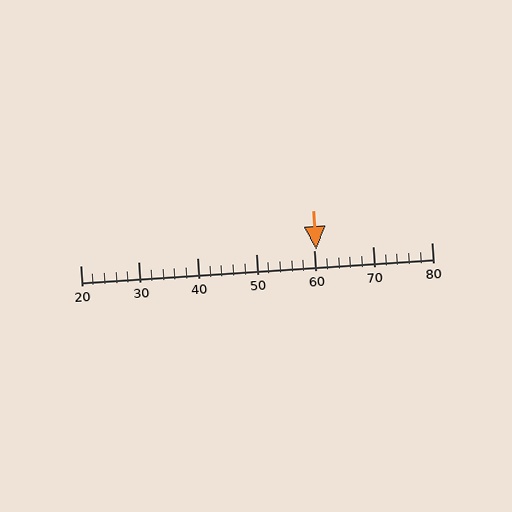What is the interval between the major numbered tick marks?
The major tick marks are spaced 10 units apart.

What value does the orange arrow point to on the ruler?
The orange arrow points to approximately 60.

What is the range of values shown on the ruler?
The ruler shows values from 20 to 80.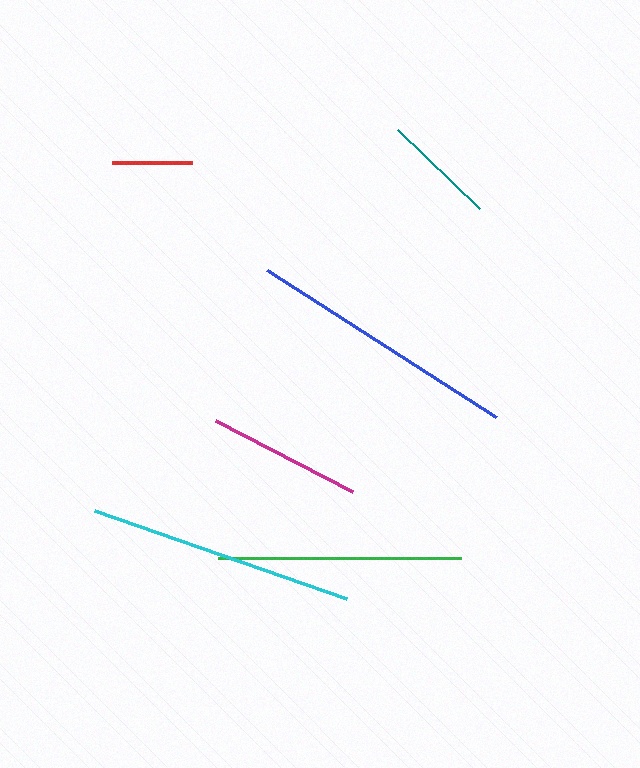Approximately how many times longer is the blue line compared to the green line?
The blue line is approximately 1.1 times the length of the green line.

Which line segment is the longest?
The blue line is the longest at approximately 272 pixels.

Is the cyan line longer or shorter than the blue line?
The blue line is longer than the cyan line.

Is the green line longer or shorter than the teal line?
The green line is longer than the teal line.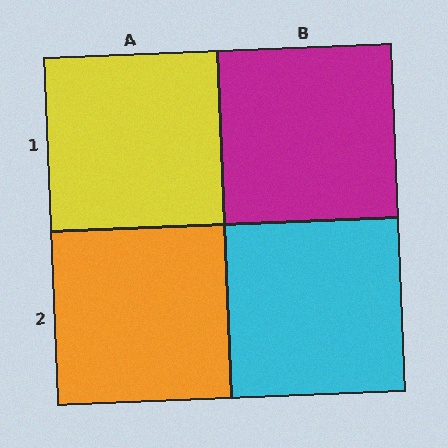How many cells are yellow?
1 cell is yellow.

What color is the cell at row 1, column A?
Yellow.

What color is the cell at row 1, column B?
Magenta.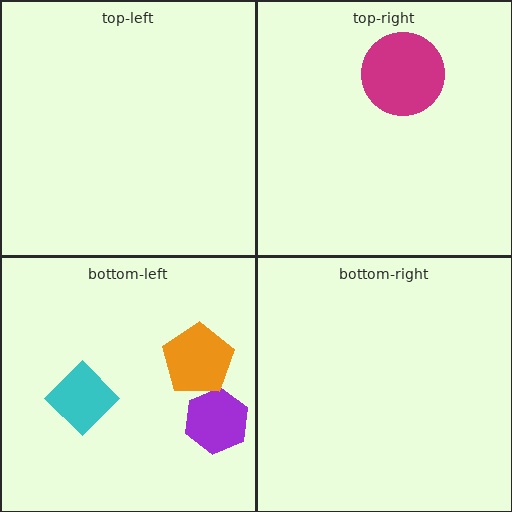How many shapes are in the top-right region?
1.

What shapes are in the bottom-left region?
The purple hexagon, the cyan diamond, the orange pentagon.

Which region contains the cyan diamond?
The bottom-left region.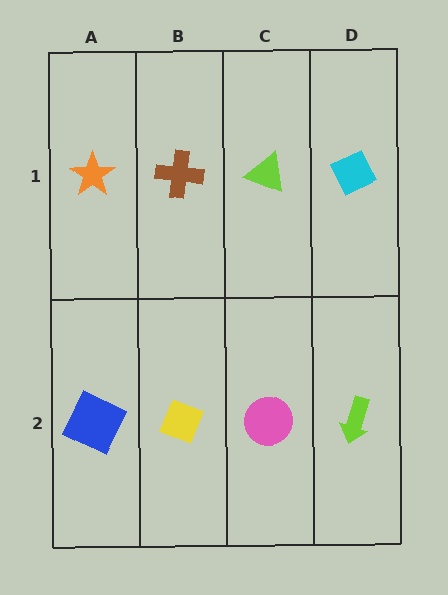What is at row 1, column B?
A brown cross.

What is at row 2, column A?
A blue square.